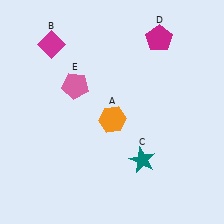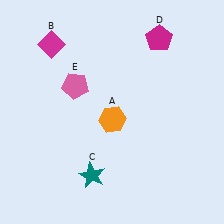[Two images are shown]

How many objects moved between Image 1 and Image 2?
1 object moved between the two images.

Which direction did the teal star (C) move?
The teal star (C) moved left.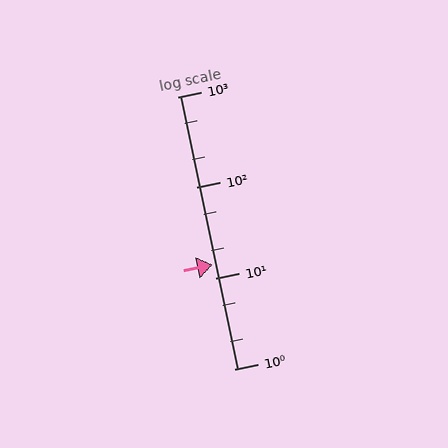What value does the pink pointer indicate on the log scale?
The pointer indicates approximately 14.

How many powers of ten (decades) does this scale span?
The scale spans 3 decades, from 1 to 1000.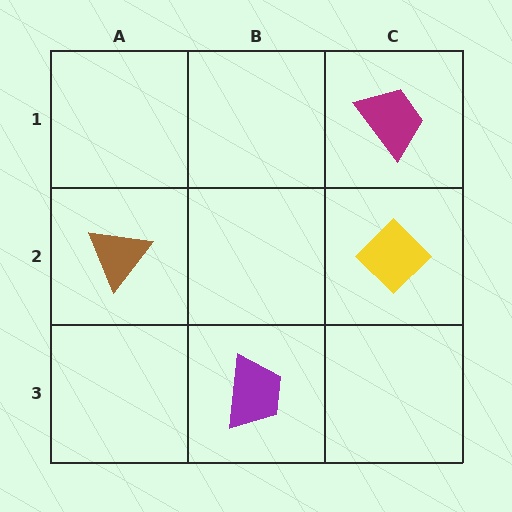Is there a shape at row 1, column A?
No, that cell is empty.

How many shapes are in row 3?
1 shape.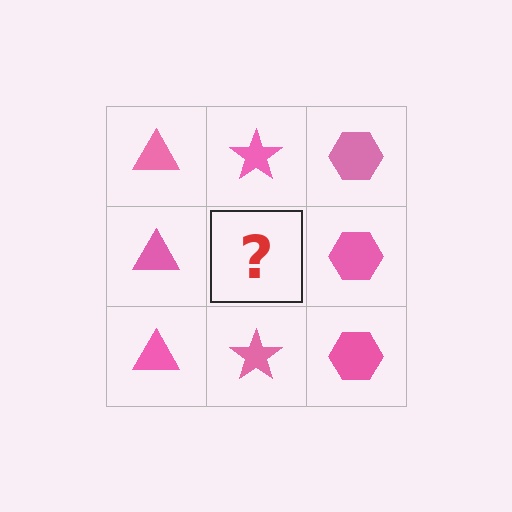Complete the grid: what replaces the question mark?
The question mark should be replaced with a pink star.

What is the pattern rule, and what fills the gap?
The rule is that each column has a consistent shape. The gap should be filled with a pink star.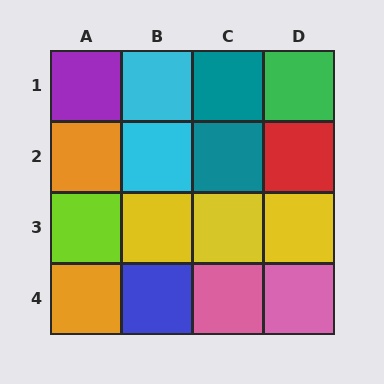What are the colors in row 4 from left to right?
Orange, blue, pink, pink.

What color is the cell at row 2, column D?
Red.